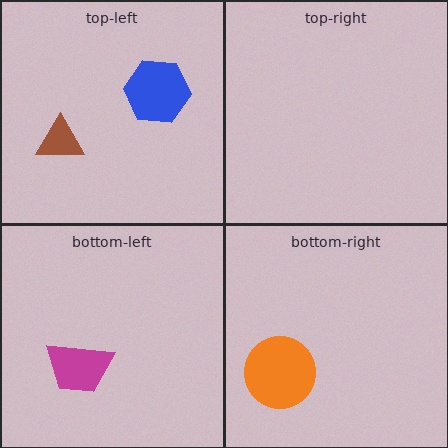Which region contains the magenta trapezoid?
The bottom-left region.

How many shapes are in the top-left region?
2.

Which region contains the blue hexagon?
The top-left region.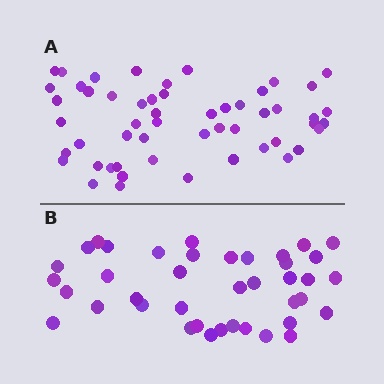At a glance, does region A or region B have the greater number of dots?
Region A (the top region) has more dots.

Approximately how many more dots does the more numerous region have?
Region A has approximately 15 more dots than region B.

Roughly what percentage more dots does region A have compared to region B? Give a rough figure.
About 30% more.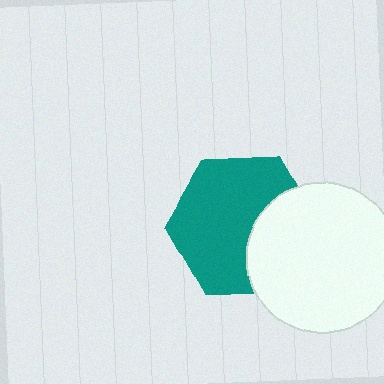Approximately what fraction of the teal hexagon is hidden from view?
Roughly 33% of the teal hexagon is hidden behind the white circle.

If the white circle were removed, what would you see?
You would see the complete teal hexagon.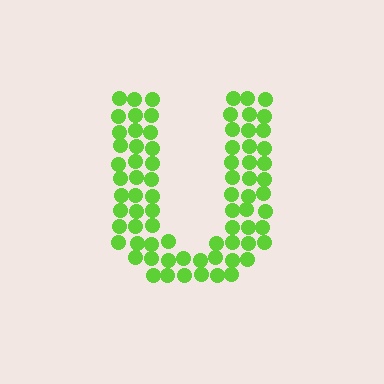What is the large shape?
The large shape is the letter U.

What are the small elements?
The small elements are circles.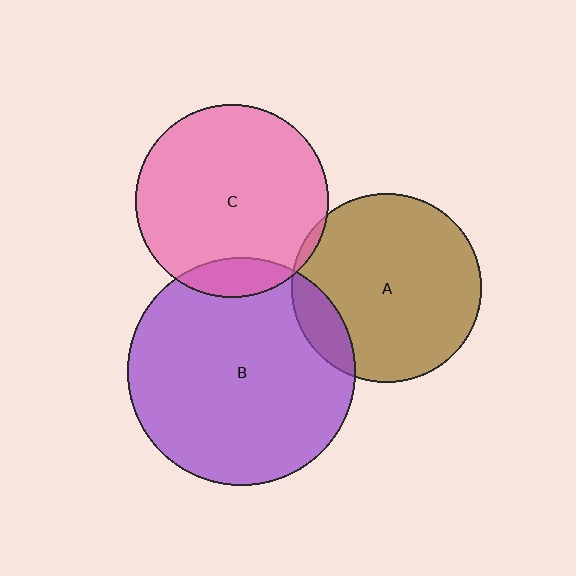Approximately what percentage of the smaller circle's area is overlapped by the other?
Approximately 10%.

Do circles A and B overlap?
Yes.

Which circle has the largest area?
Circle B (purple).